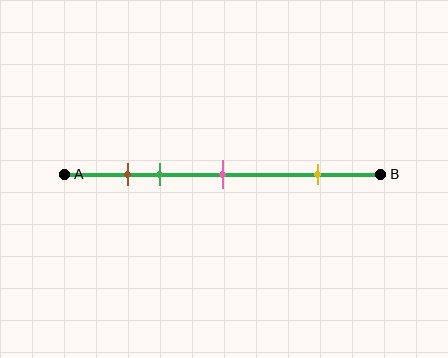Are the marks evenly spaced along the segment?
No, the marks are not evenly spaced.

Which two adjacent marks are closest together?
The brown and green marks are the closest adjacent pair.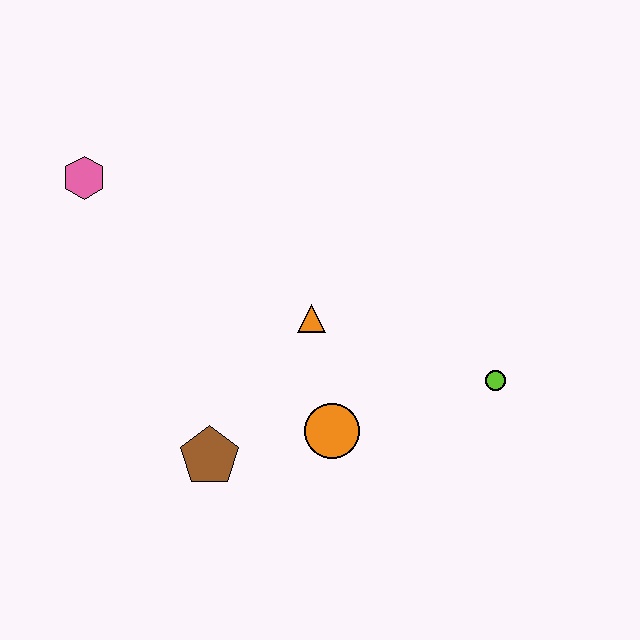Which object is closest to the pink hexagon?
The orange triangle is closest to the pink hexagon.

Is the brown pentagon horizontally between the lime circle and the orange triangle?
No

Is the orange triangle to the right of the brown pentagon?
Yes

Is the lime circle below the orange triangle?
Yes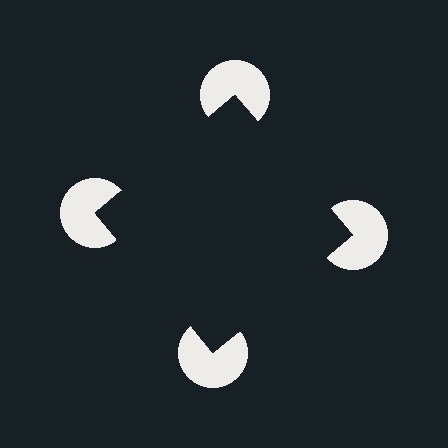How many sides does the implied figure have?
4 sides.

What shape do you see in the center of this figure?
An illusory square — its edges are inferred from the aligned wedge cuts in the pac-man discs, not physically drawn.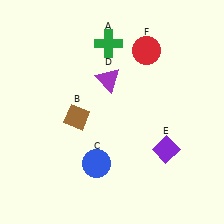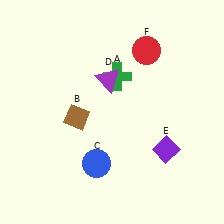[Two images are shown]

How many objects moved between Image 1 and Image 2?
1 object moved between the two images.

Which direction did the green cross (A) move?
The green cross (A) moved down.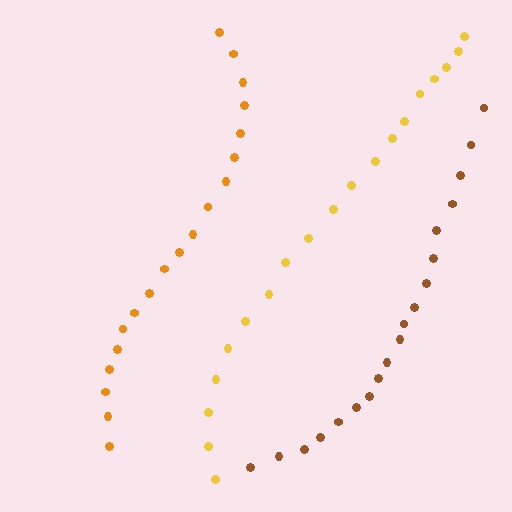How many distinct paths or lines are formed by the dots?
There are 3 distinct paths.